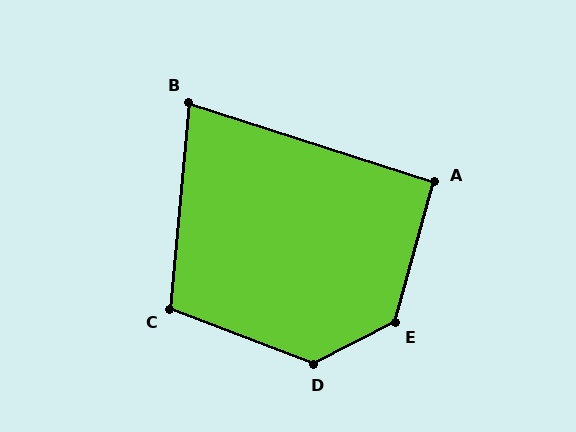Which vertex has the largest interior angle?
E, at approximately 133 degrees.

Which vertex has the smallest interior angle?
B, at approximately 78 degrees.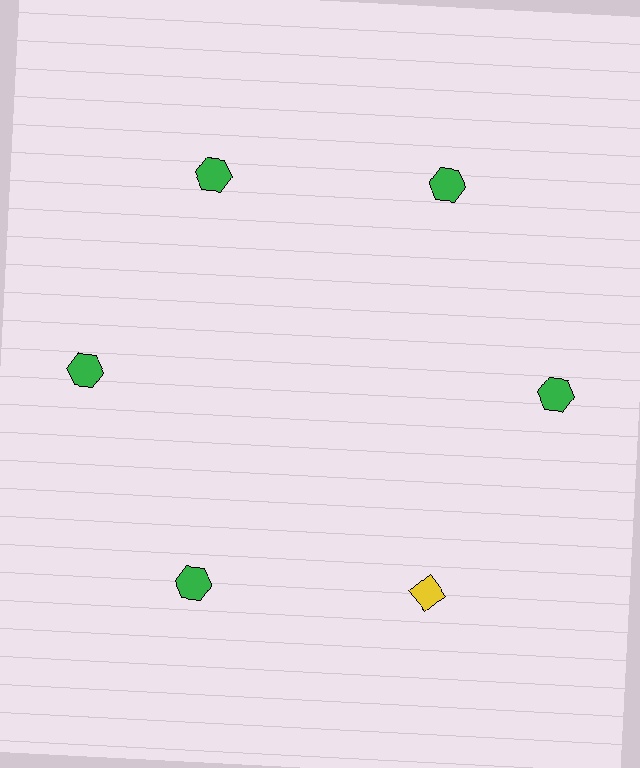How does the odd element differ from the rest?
It differs in both color (yellow instead of green) and shape (diamond instead of hexagon).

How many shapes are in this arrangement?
There are 6 shapes arranged in a ring pattern.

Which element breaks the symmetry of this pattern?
The yellow diamond at roughly the 5 o'clock position breaks the symmetry. All other shapes are green hexagons.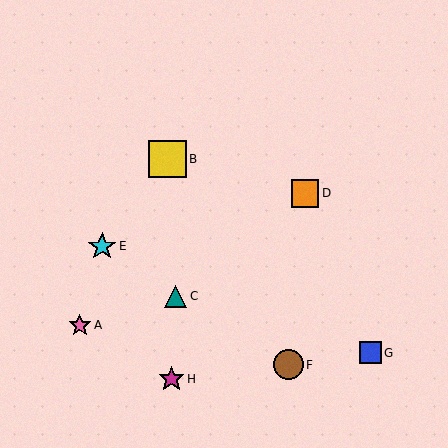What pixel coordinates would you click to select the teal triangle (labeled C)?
Click at (176, 296) to select the teal triangle C.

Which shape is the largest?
The yellow square (labeled B) is the largest.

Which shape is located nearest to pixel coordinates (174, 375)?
The magenta star (labeled H) at (172, 379) is nearest to that location.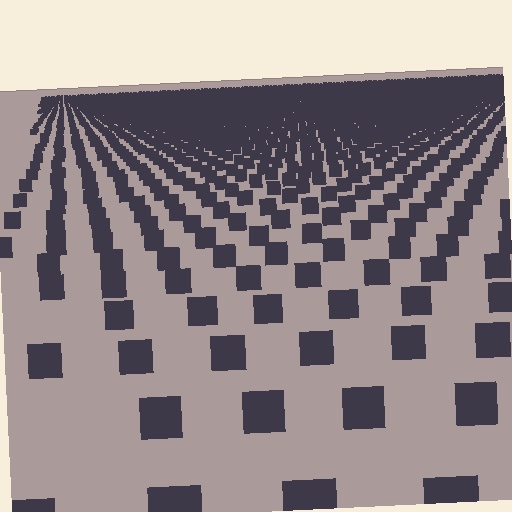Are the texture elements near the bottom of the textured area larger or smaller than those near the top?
Larger. Near the bottom, elements are closer to the viewer and appear at a bigger on-screen size.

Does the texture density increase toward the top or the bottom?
Density increases toward the top.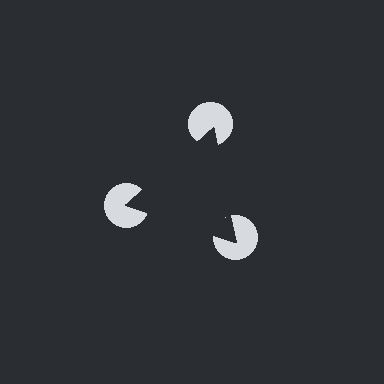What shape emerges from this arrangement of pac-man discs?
An illusory triangle — its edges are inferred from the aligned wedge cuts in the pac-man discs, not physically drawn.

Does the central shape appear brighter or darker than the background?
It typically appears slightly darker than the background, even though no actual brightness change is drawn.